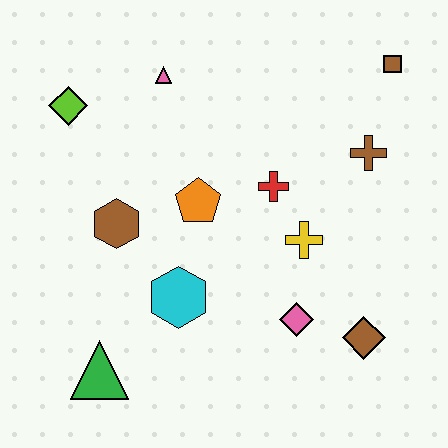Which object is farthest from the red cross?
The green triangle is farthest from the red cross.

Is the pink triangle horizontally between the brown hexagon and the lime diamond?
No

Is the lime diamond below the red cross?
No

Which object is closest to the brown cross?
The brown square is closest to the brown cross.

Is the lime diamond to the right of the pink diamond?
No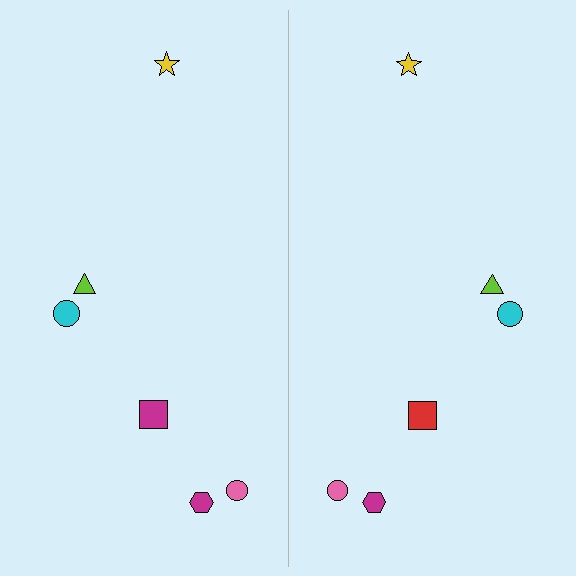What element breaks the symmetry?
The red square on the right side breaks the symmetry — its mirror counterpart is magenta.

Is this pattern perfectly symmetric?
No, the pattern is not perfectly symmetric. The red square on the right side breaks the symmetry — its mirror counterpart is magenta.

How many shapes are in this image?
There are 12 shapes in this image.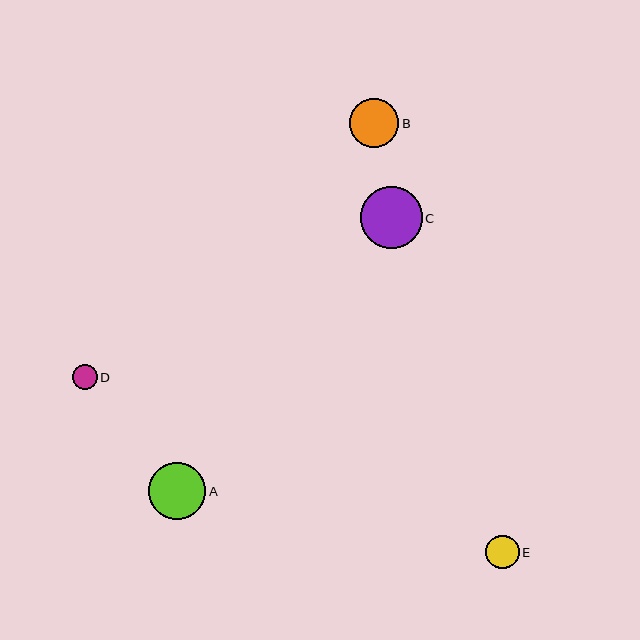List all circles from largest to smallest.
From largest to smallest: C, A, B, E, D.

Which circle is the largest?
Circle C is the largest with a size of approximately 62 pixels.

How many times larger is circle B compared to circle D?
Circle B is approximately 2.0 times the size of circle D.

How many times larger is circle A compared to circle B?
Circle A is approximately 1.1 times the size of circle B.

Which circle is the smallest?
Circle D is the smallest with a size of approximately 25 pixels.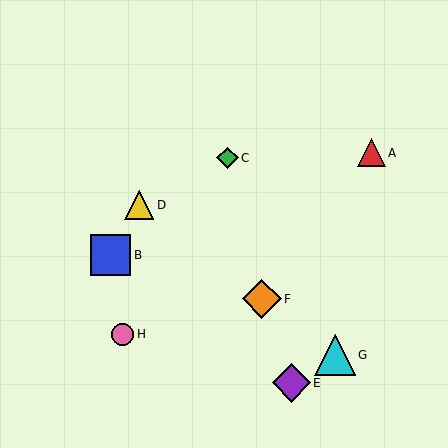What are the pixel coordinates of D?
Object D is at (139, 205).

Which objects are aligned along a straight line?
Objects D, F, G are aligned along a straight line.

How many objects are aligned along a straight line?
3 objects (D, F, G) are aligned along a straight line.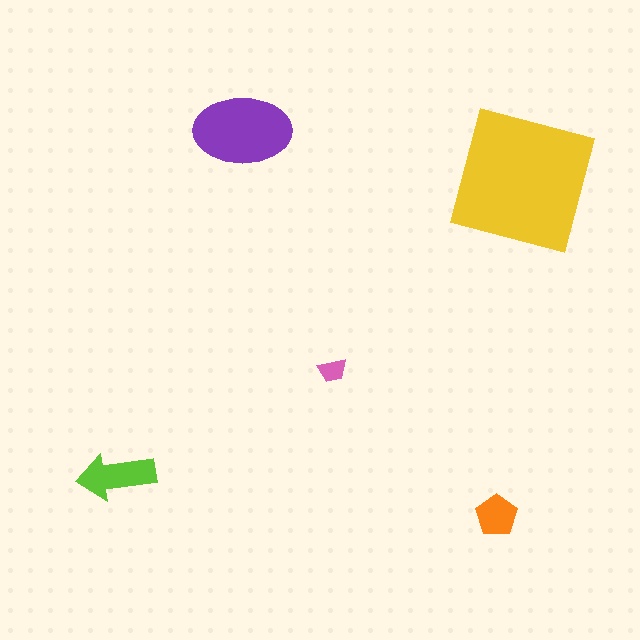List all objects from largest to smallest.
The yellow square, the purple ellipse, the lime arrow, the orange pentagon, the pink trapezoid.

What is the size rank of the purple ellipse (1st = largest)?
2nd.